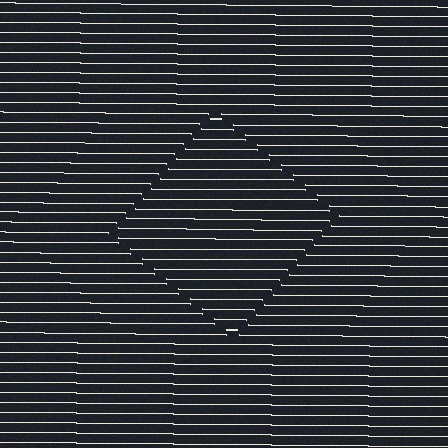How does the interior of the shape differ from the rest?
The interior of the shape contains the same grating, shifted by half a period — the contour is defined by the phase discontinuity where line-ends from the inner and outer gratings abut.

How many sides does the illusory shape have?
4 sides — the line-ends trace a square.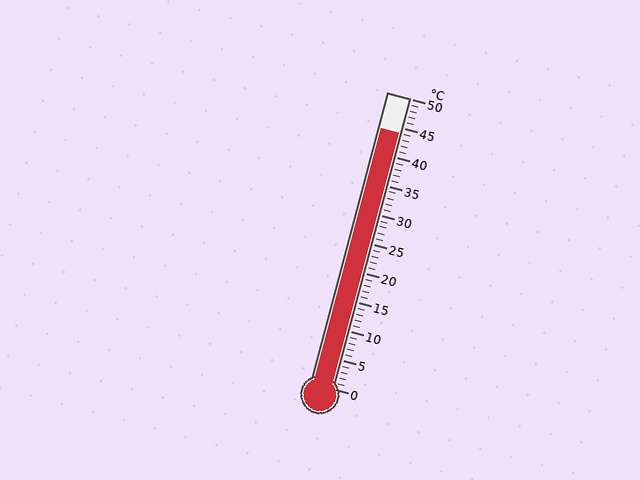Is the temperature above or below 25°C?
The temperature is above 25°C.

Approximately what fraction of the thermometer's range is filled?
The thermometer is filled to approximately 90% of its range.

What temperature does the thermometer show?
The thermometer shows approximately 44°C.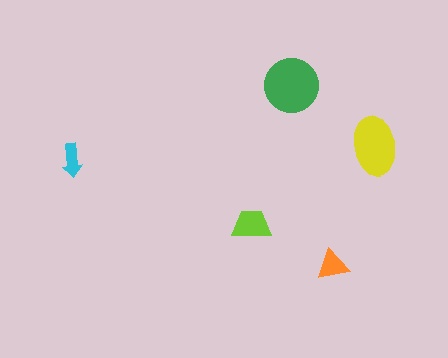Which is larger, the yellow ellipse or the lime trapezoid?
The yellow ellipse.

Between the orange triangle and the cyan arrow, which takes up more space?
The orange triangle.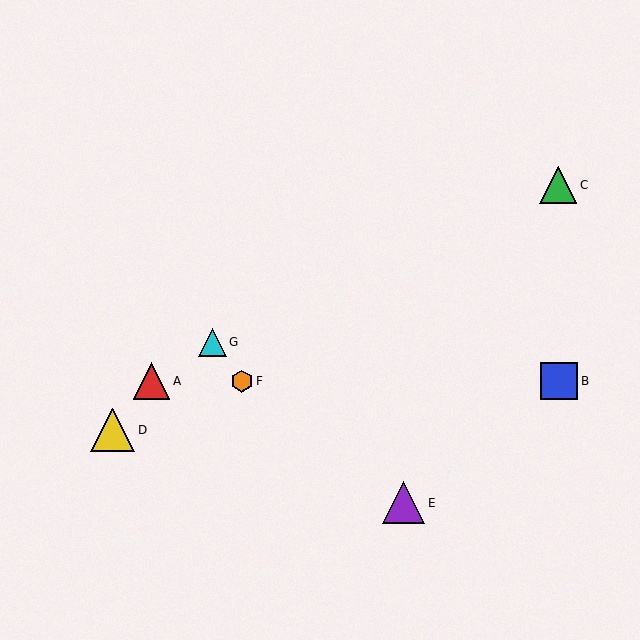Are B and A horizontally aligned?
Yes, both are at y≈381.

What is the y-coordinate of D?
Object D is at y≈430.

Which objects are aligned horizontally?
Objects A, B, F are aligned horizontally.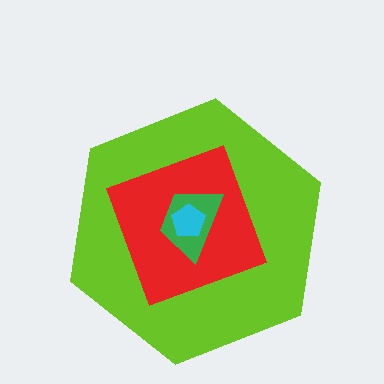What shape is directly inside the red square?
The green trapezoid.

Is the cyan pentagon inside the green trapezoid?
Yes.